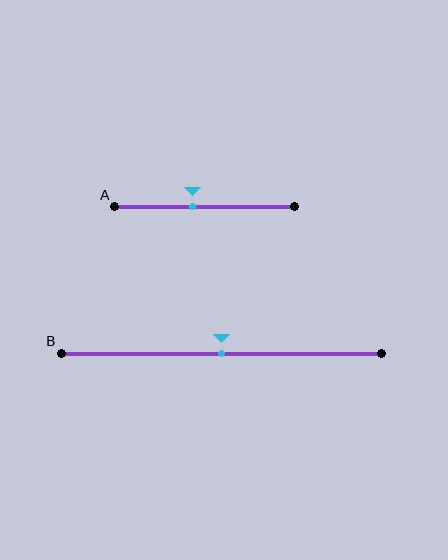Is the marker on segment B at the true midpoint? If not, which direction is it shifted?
Yes, the marker on segment B is at the true midpoint.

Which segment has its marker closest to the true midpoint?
Segment B has its marker closest to the true midpoint.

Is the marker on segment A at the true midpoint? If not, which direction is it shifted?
No, the marker on segment A is shifted to the left by about 7% of the segment length.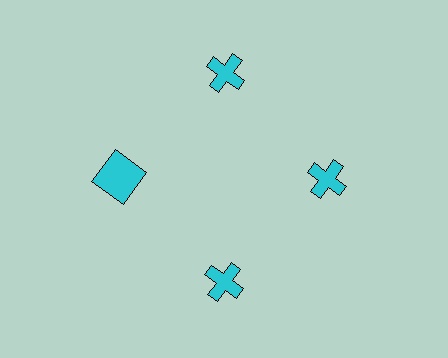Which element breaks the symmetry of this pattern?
The cyan square at roughly the 9 o'clock position breaks the symmetry. All other shapes are cyan crosses.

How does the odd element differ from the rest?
It has a different shape: square instead of cross.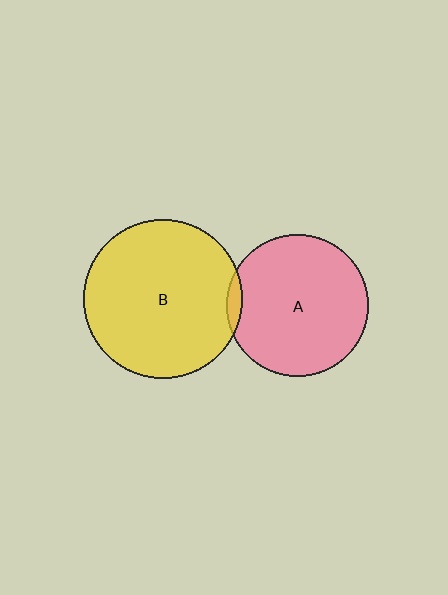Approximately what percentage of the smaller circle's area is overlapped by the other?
Approximately 5%.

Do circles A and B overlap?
Yes.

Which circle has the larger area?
Circle B (yellow).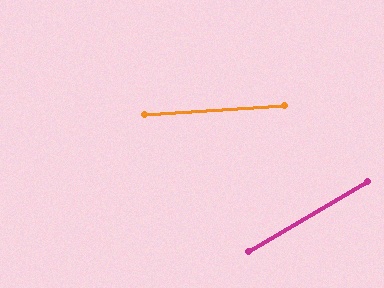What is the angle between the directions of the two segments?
Approximately 27 degrees.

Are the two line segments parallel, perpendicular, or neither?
Neither parallel nor perpendicular — they differ by about 27°.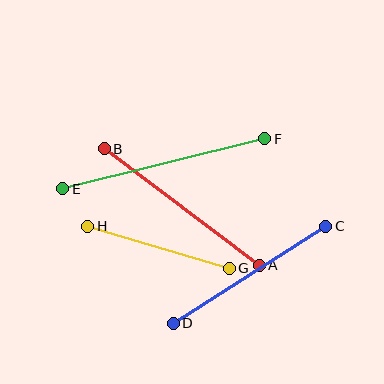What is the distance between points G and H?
The distance is approximately 148 pixels.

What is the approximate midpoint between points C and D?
The midpoint is at approximately (250, 275) pixels.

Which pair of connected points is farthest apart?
Points E and F are farthest apart.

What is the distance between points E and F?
The distance is approximately 208 pixels.